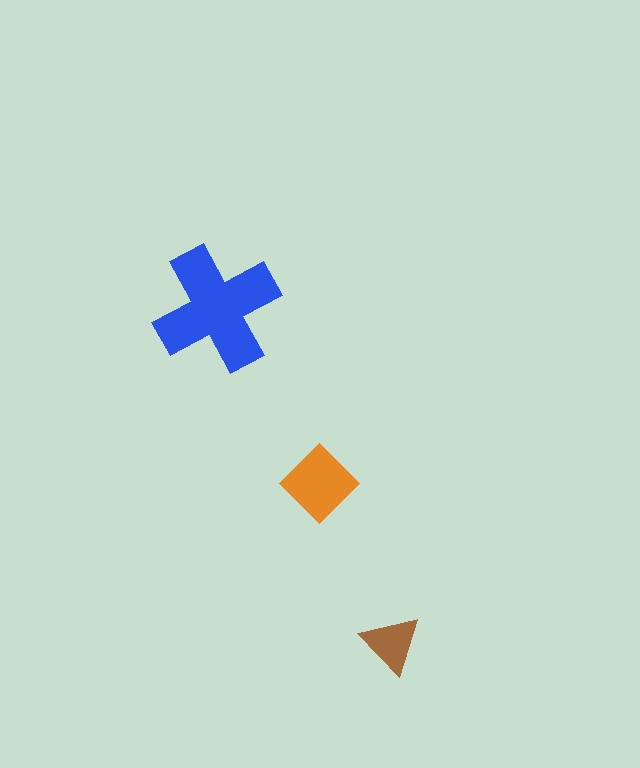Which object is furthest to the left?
The blue cross is leftmost.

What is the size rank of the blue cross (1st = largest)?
1st.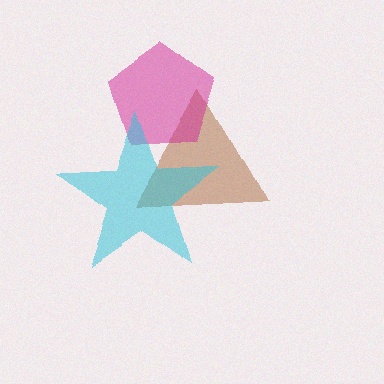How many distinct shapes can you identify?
There are 3 distinct shapes: a brown triangle, a magenta pentagon, a cyan star.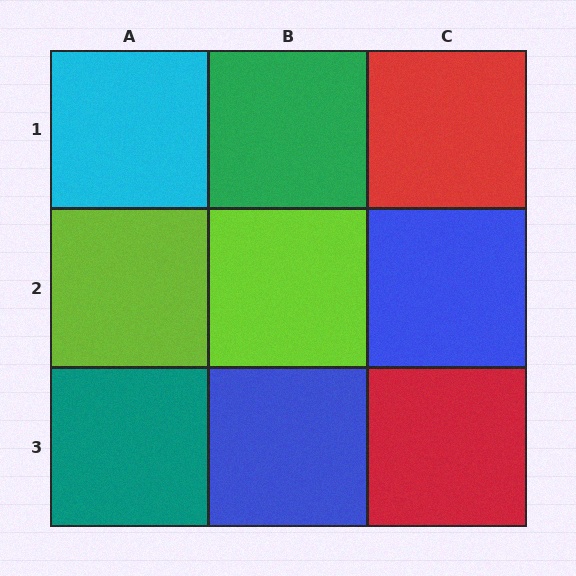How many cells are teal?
1 cell is teal.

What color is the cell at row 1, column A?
Cyan.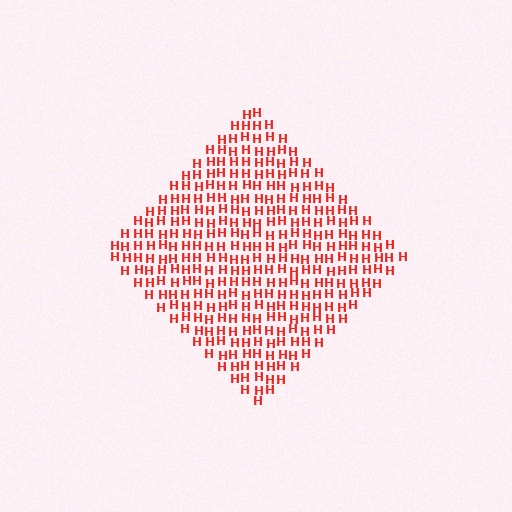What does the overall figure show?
The overall figure shows a diamond.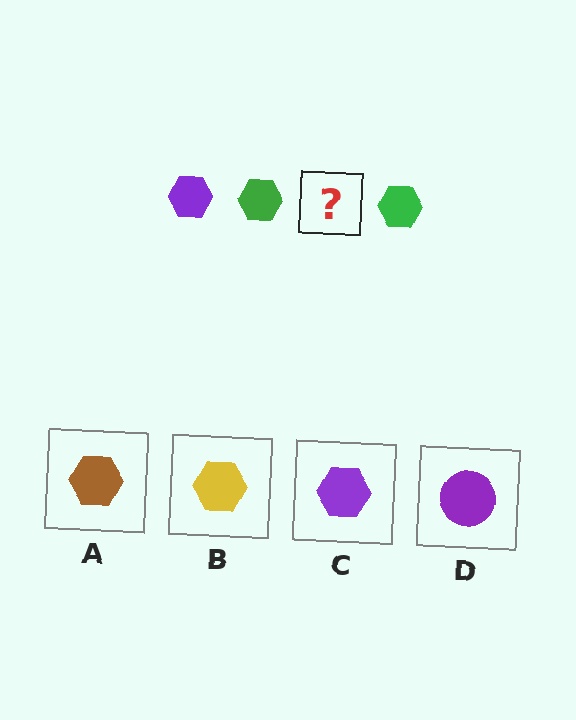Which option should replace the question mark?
Option C.